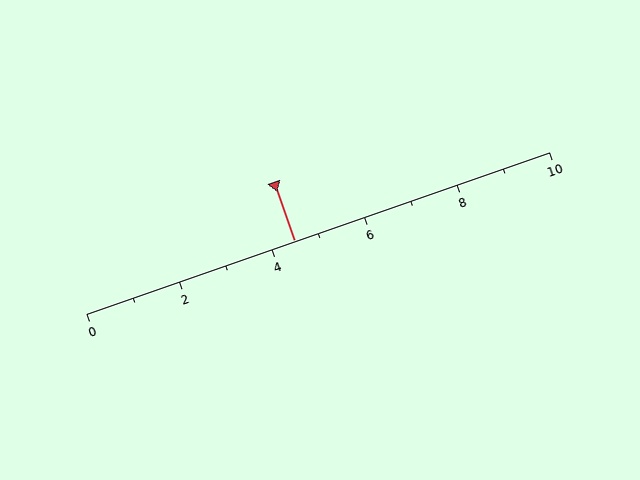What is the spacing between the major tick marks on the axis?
The major ticks are spaced 2 apart.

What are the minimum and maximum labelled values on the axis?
The axis runs from 0 to 10.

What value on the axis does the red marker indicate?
The marker indicates approximately 4.5.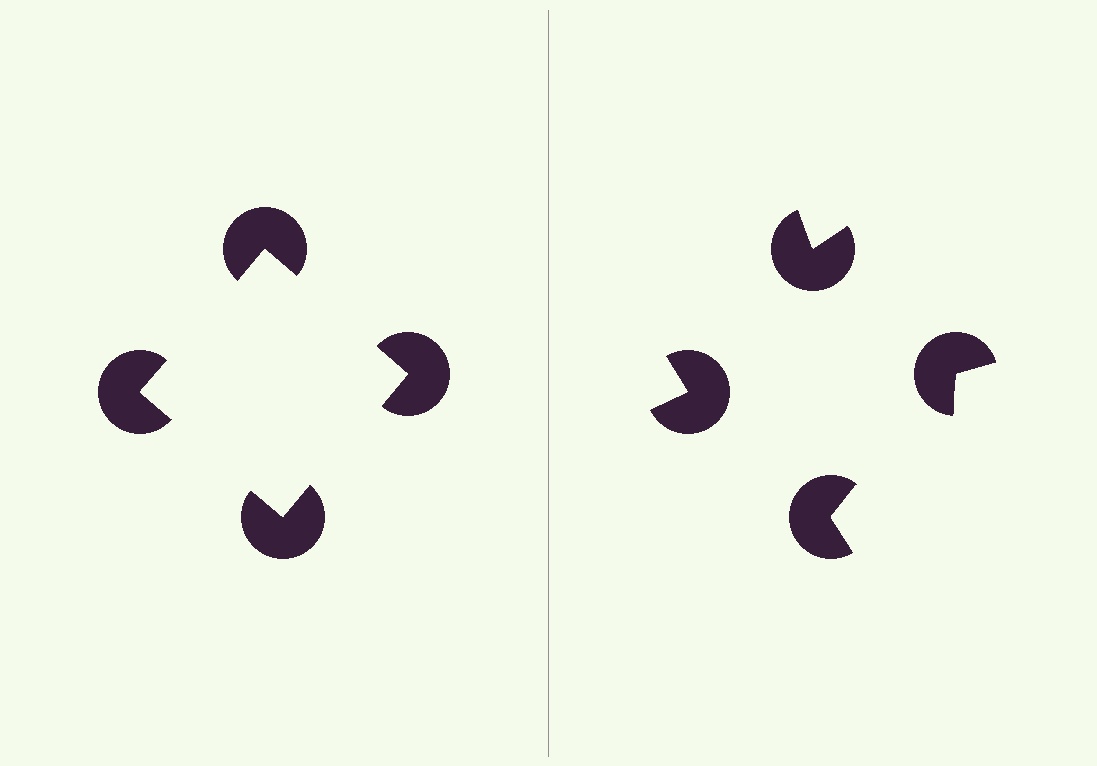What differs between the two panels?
The pac-man discs are positioned identically on both sides; only the wedge orientations differ. On the left they align to a square; on the right they are misaligned.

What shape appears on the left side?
An illusory square.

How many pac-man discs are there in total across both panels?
8 — 4 on each side.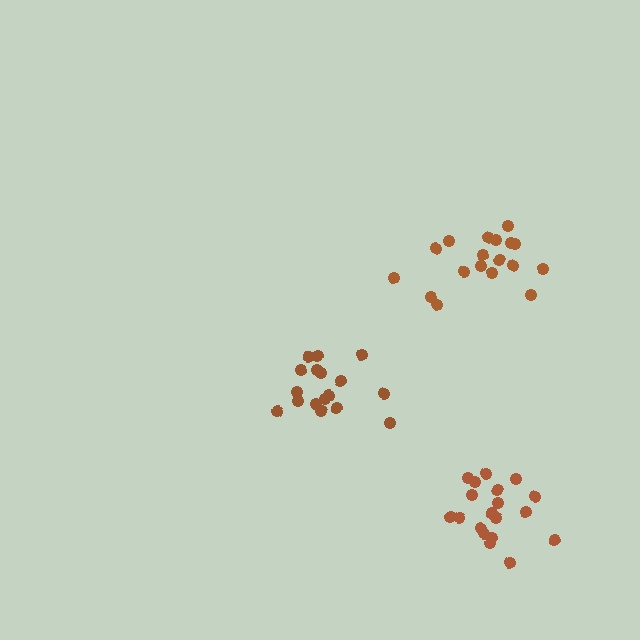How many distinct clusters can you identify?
There are 3 distinct clusters.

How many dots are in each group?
Group 1: 17 dots, Group 2: 18 dots, Group 3: 19 dots (54 total).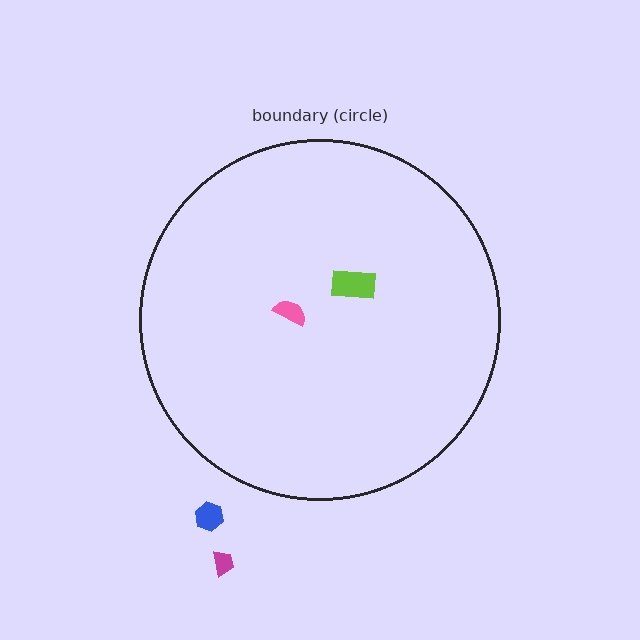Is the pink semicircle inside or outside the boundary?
Inside.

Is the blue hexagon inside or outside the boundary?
Outside.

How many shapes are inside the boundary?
2 inside, 2 outside.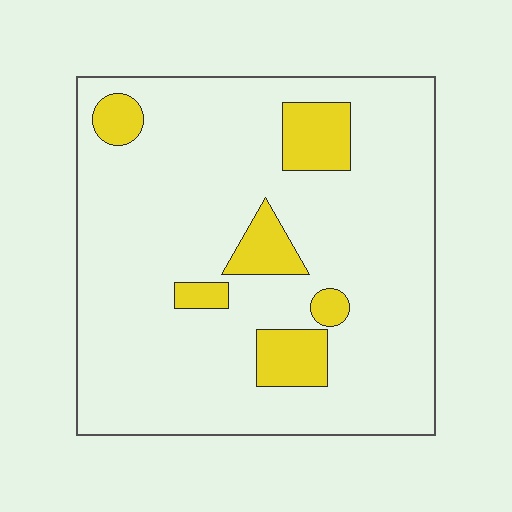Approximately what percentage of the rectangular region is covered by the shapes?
Approximately 15%.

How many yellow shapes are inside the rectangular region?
6.